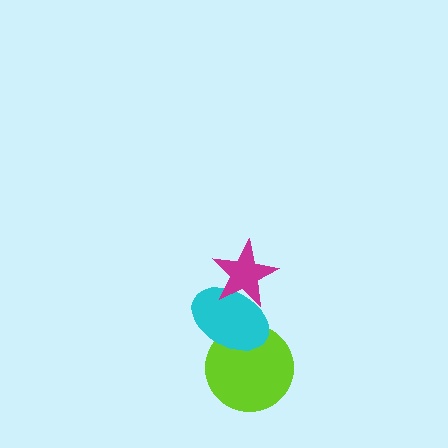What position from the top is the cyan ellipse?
The cyan ellipse is 2nd from the top.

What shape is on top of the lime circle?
The cyan ellipse is on top of the lime circle.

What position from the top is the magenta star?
The magenta star is 1st from the top.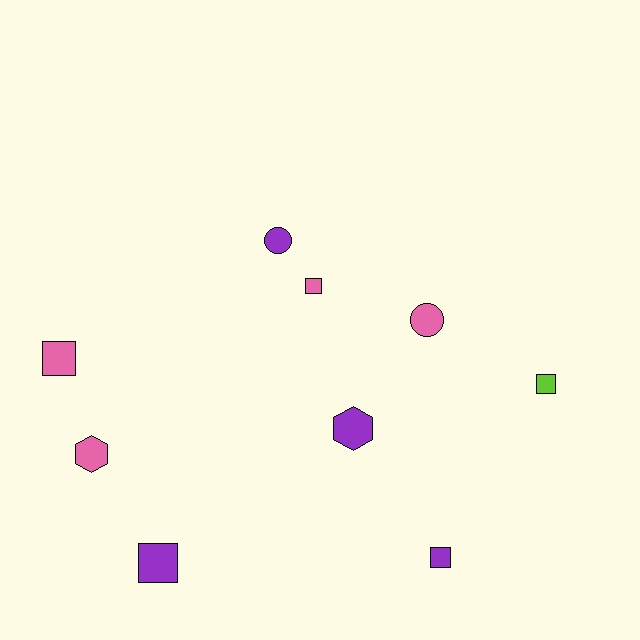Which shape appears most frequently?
Square, with 5 objects.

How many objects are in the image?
There are 9 objects.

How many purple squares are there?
There are 2 purple squares.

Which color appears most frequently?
Purple, with 4 objects.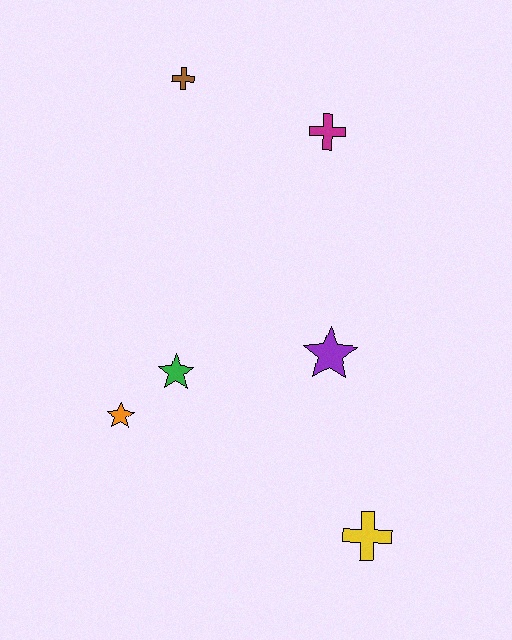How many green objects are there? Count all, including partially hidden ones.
There is 1 green object.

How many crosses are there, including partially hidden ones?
There are 3 crosses.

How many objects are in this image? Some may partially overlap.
There are 6 objects.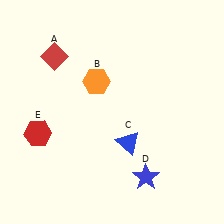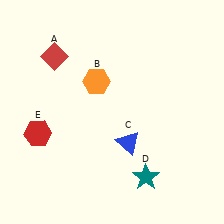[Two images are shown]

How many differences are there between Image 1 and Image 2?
There is 1 difference between the two images.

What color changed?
The star (D) changed from blue in Image 1 to teal in Image 2.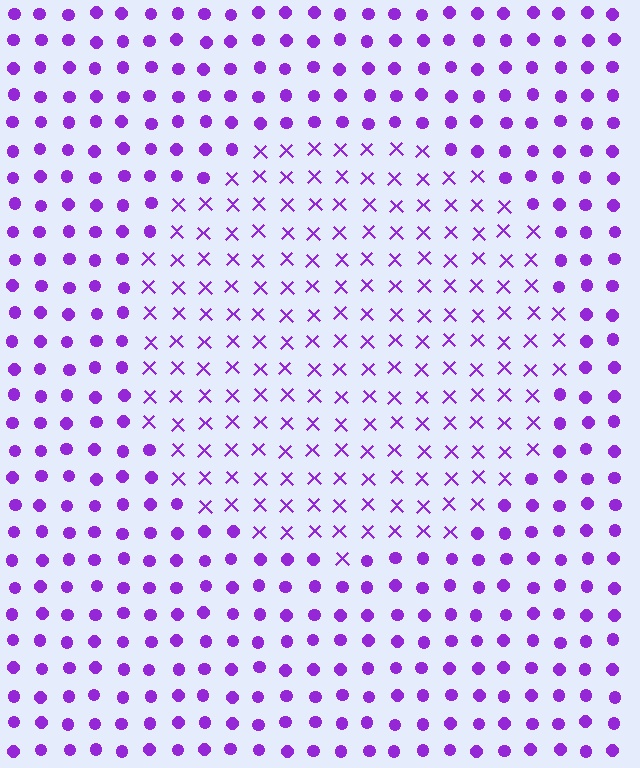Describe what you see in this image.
The image is filled with small purple elements arranged in a uniform grid. A circle-shaped region contains X marks, while the surrounding area contains circles. The boundary is defined purely by the change in element shape.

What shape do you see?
I see a circle.